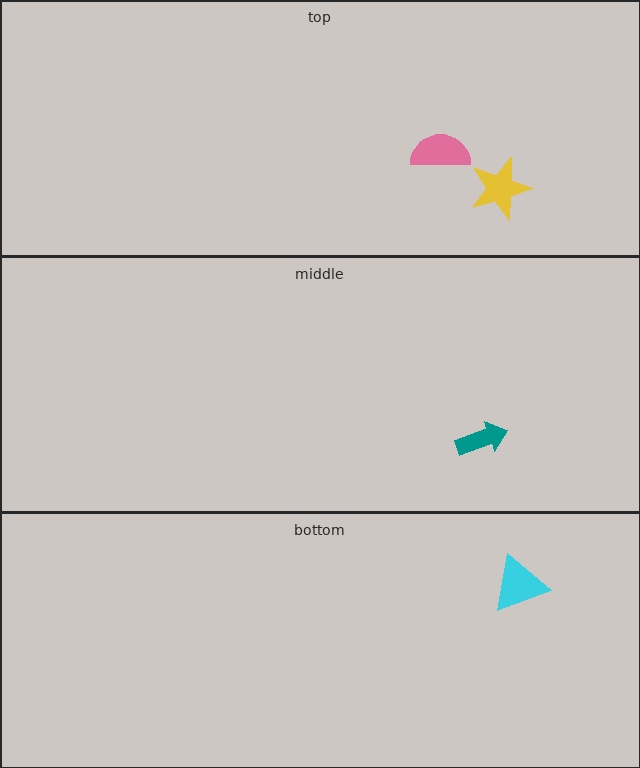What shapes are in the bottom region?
The cyan triangle.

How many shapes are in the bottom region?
1.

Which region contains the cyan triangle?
The bottom region.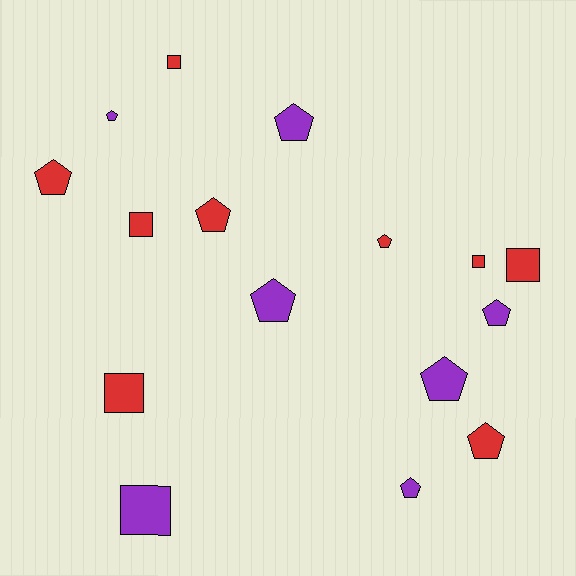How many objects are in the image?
There are 16 objects.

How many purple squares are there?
There is 1 purple square.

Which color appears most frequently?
Red, with 9 objects.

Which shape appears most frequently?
Pentagon, with 10 objects.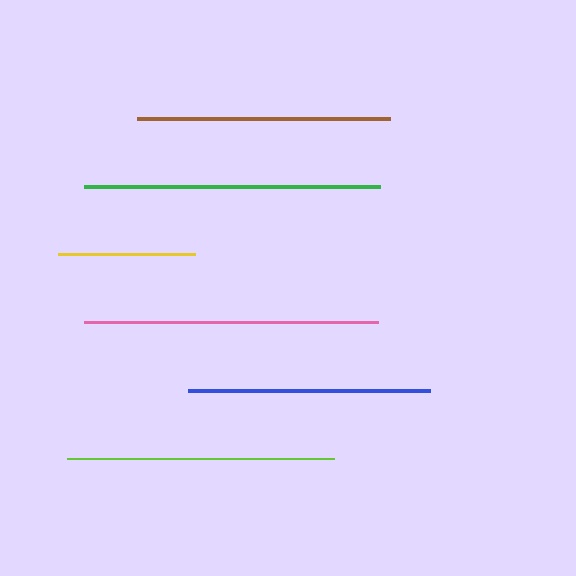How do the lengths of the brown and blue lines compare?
The brown and blue lines are approximately the same length.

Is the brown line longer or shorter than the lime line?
The lime line is longer than the brown line.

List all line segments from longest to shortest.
From longest to shortest: green, pink, lime, brown, blue, yellow.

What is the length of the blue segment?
The blue segment is approximately 242 pixels long.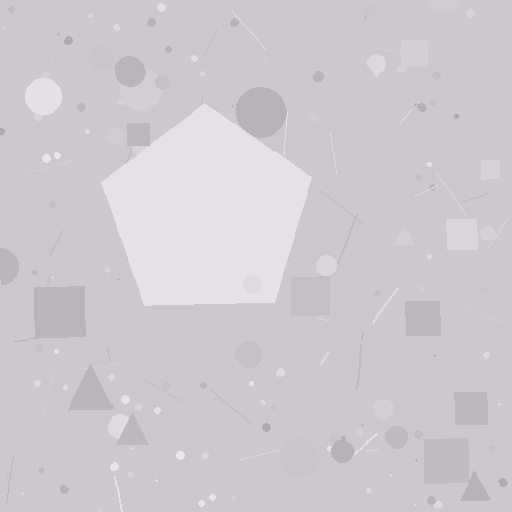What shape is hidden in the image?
A pentagon is hidden in the image.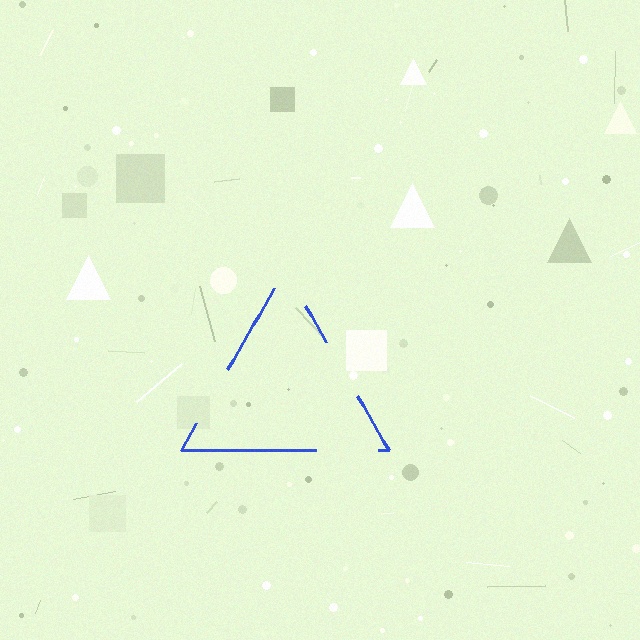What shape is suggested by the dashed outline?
The dashed outline suggests a triangle.